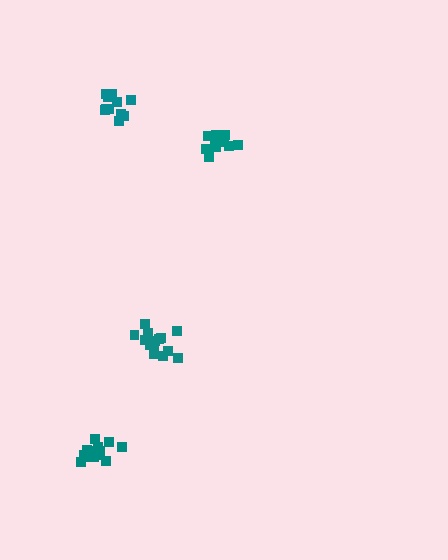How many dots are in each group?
Group 1: 13 dots, Group 2: 15 dots, Group 3: 15 dots, Group 4: 11 dots (54 total).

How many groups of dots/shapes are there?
There are 4 groups.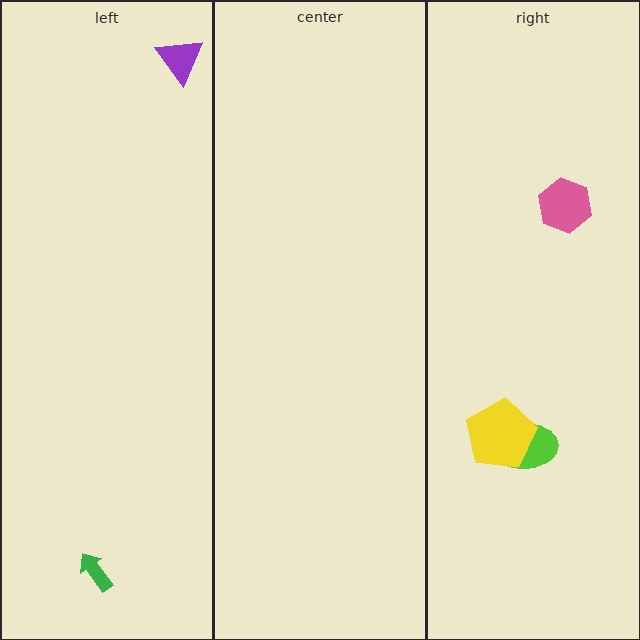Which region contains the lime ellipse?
The right region.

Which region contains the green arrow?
The left region.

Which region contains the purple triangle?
The left region.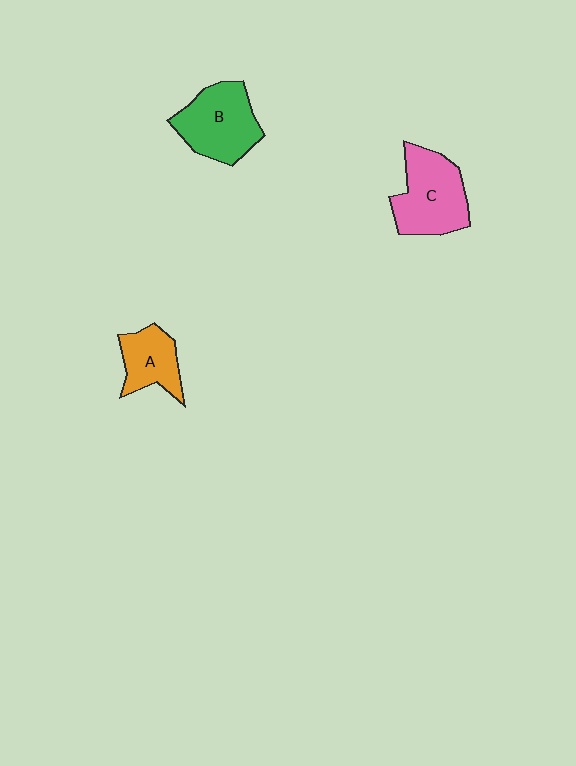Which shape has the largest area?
Shape C (pink).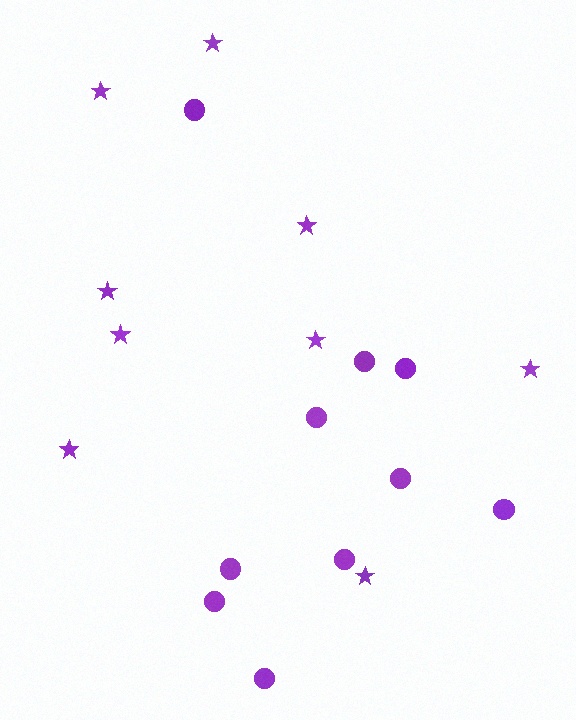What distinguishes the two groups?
There are 2 groups: one group of circles (10) and one group of stars (9).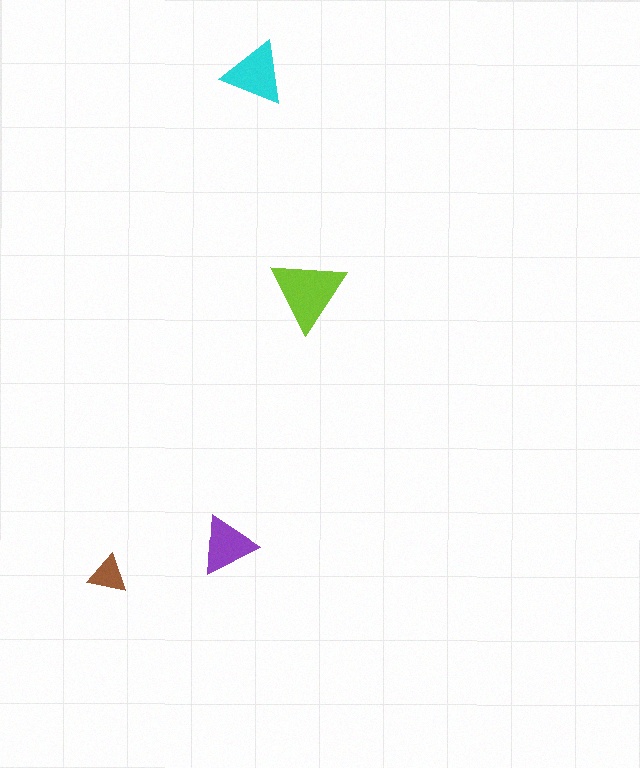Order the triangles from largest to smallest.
the lime one, the cyan one, the purple one, the brown one.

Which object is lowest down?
The brown triangle is bottommost.